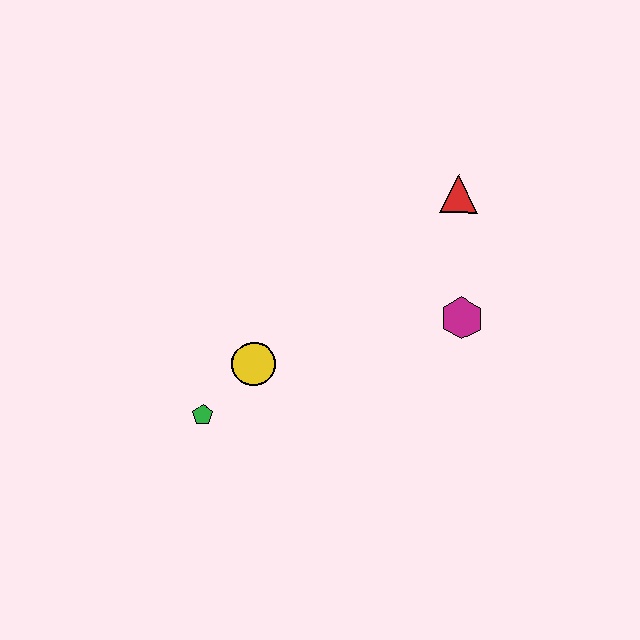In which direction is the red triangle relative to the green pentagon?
The red triangle is to the right of the green pentagon.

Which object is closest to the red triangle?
The magenta hexagon is closest to the red triangle.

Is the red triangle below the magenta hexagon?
No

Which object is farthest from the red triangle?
The green pentagon is farthest from the red triangle.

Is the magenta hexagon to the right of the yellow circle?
Yes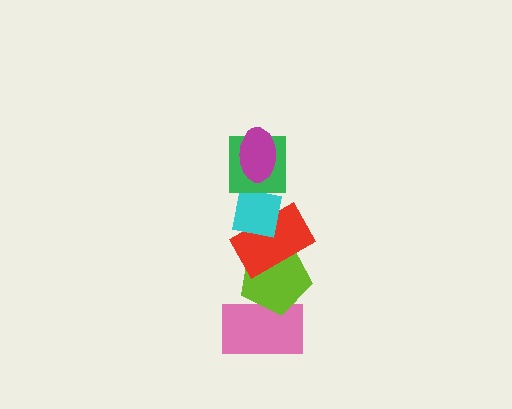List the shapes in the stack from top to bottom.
From top to bottom: the magenta ellipse, the green square, the cyan square, the red rectangle, the lime pentagon, the pink rectangle.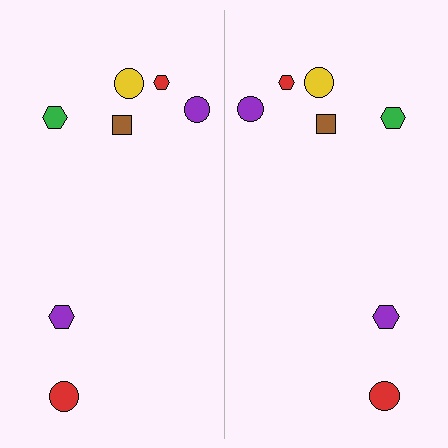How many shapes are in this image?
There are 14 shapes in this image.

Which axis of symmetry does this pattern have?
The pattern has a vertical axis of symmetry running through the center of the image.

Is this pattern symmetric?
Yes, this pattern has bilateral (reflection) symmetry.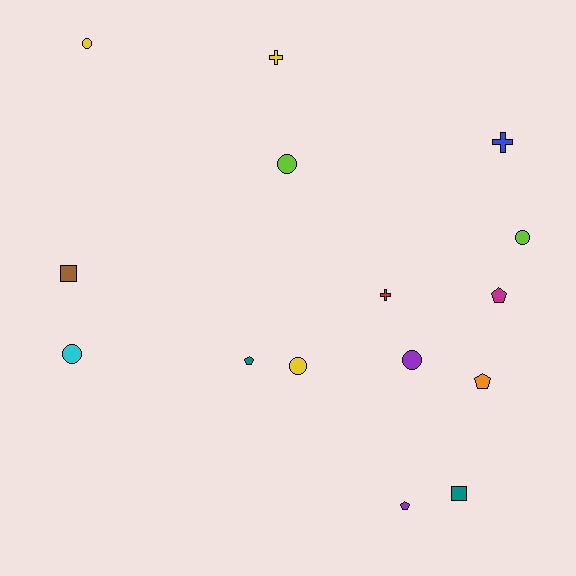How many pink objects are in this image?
There are no pink objects.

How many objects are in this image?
There are 15 objects.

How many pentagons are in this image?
There are 4 pentagons.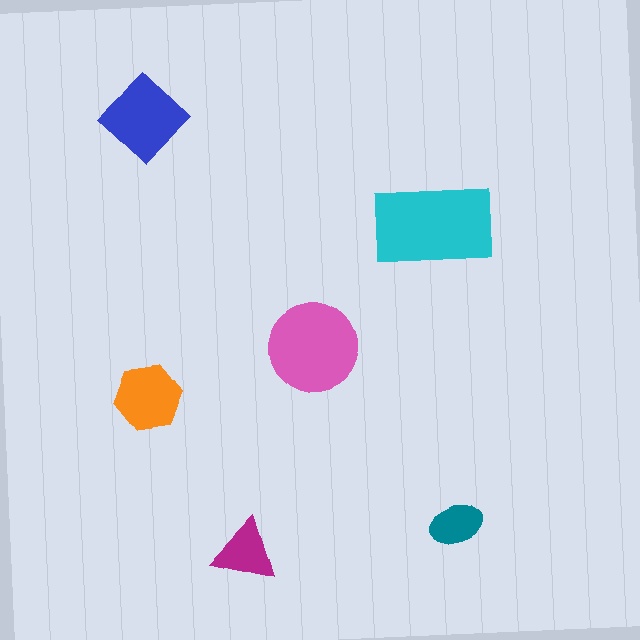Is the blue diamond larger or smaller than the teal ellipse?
Larger.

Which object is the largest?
The cyan rectangle.